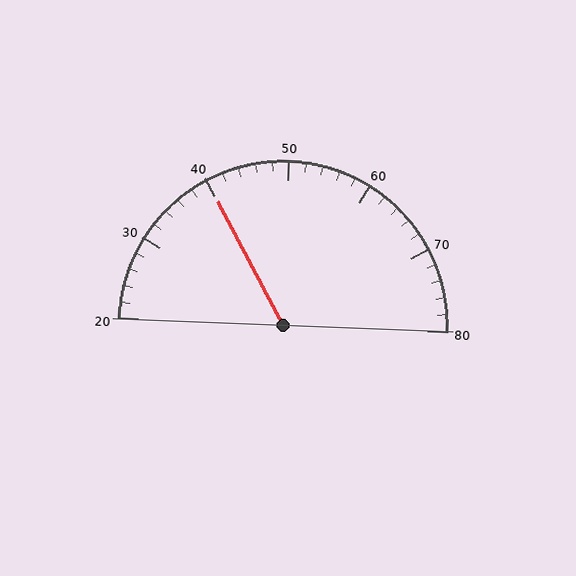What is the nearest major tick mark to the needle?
The nearest major tick mark is 40.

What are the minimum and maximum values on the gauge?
The gauge ranges from 20 to 80.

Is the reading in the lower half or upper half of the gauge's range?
The reading is in the lower half of the range (20 to 80).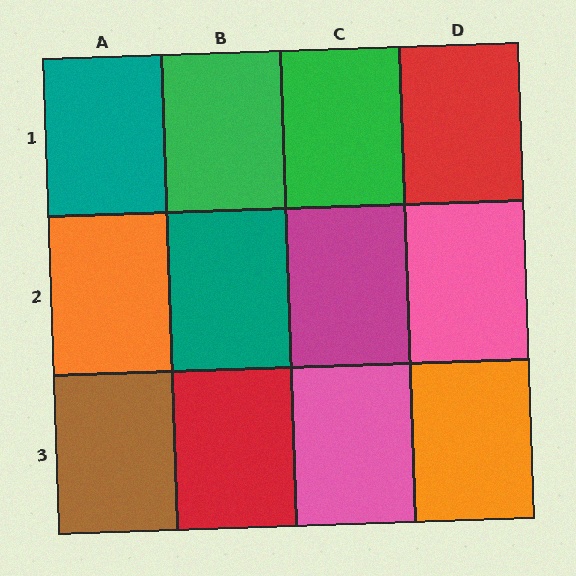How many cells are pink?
2 cells are pink.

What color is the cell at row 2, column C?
Magenta.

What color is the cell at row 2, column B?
Teal.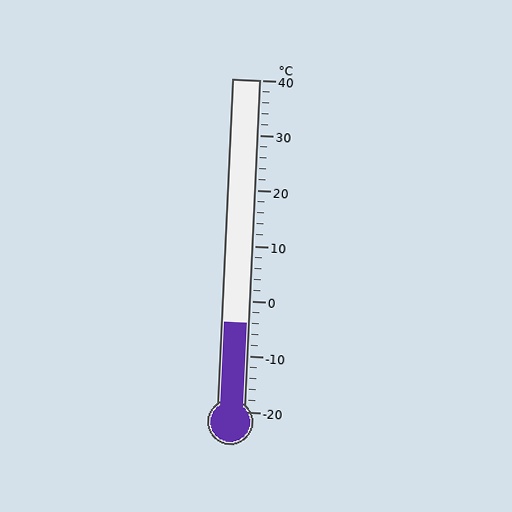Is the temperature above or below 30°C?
The temperature is below 30°C.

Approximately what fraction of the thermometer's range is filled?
The thermometer is filled to approximately 25% of its range.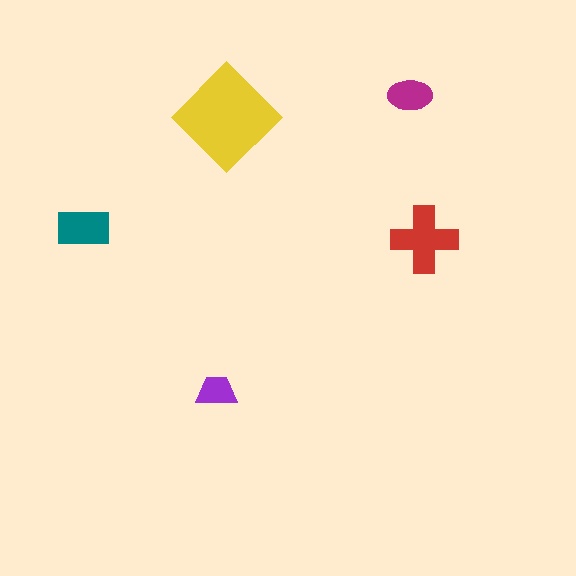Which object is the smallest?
The purple trapezoid.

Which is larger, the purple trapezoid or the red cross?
The red cross.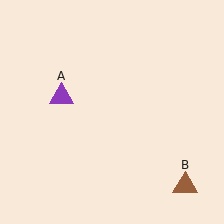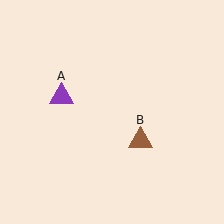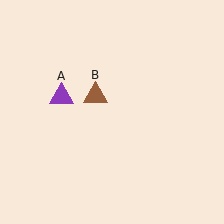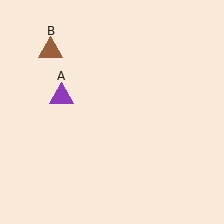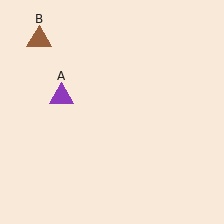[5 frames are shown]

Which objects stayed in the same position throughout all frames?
Purple triangle (object A) remained stationary.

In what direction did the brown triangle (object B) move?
The brown triangle (object B) moved up and to the left.